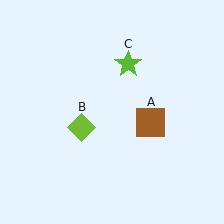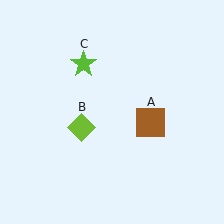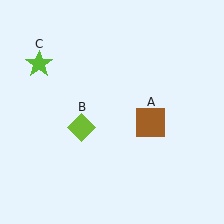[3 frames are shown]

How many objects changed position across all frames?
1 object changed position: lime star (object C).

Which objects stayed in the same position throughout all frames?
Brown square (object A) and lime diamond (object B) remained stationary.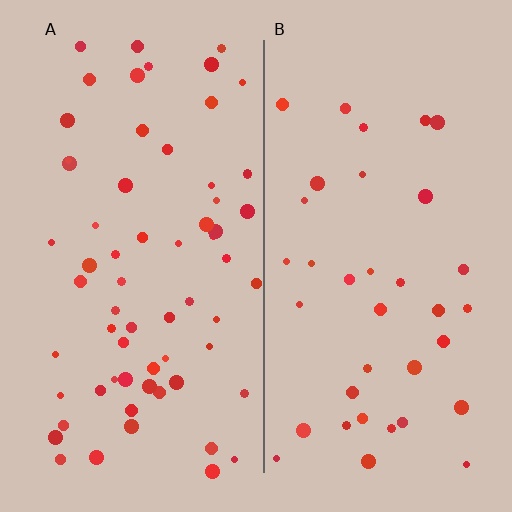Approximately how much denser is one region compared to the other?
Approximately 1.8× — region A over region B.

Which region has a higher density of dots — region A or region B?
A (the left).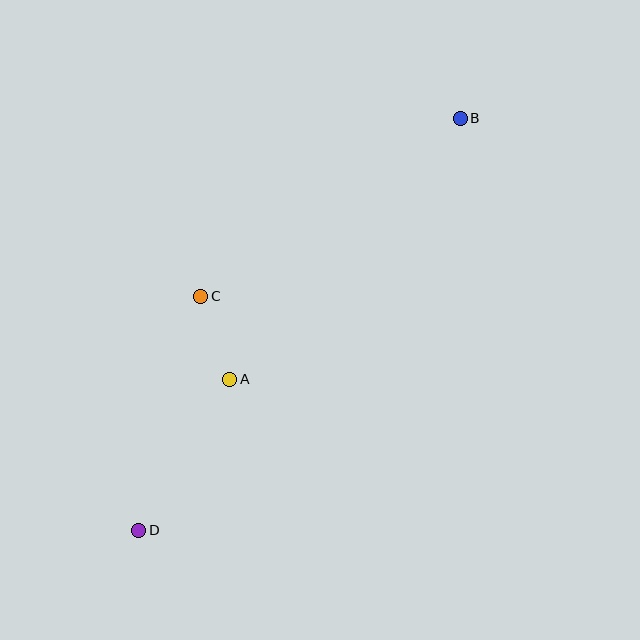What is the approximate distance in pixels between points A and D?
The distance between A and D is approximately 177 pixels.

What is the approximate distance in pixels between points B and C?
The distance between B and C is approximately 315 pixels.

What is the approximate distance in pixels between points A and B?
The distance between A and B is approximately 348 pixels.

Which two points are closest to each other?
Points A and C are closest to each other.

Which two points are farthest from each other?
Points B and D are farthest from each other.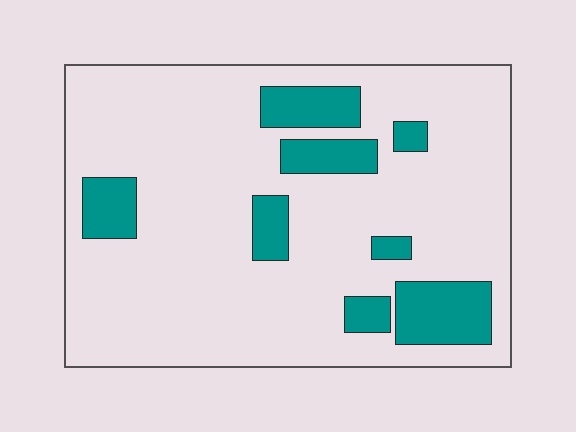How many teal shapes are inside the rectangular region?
8.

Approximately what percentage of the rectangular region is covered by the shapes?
Approximately 15%.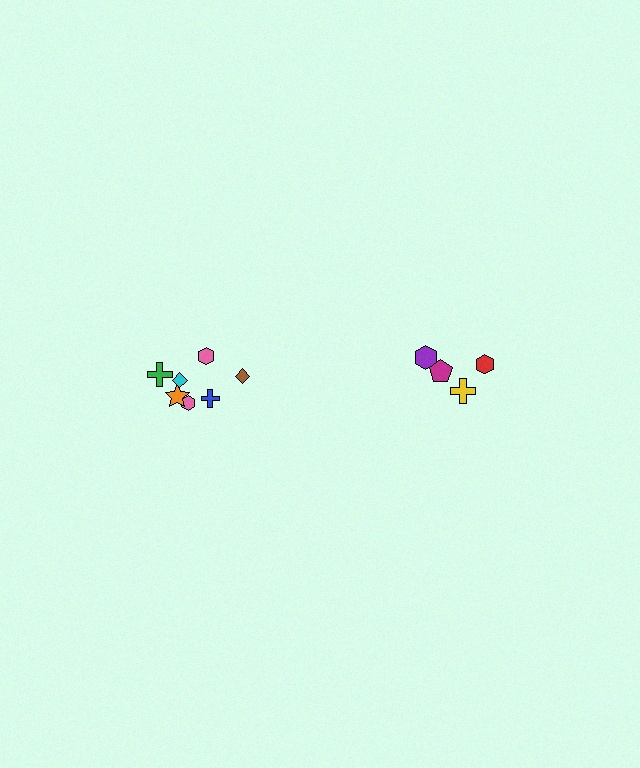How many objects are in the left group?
There are 7 objects.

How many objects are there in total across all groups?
There are 11 objects.